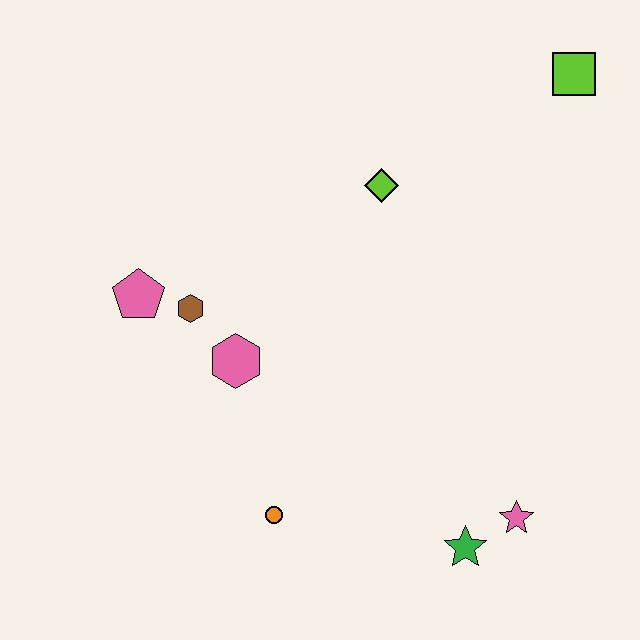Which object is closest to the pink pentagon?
The brown hexagon is closest to the pink pentagon.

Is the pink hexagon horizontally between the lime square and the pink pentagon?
Yes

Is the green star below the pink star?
Yes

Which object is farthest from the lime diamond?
The green star is farthest from the lime diamond.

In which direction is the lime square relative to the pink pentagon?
The lime square is to the right of the pink pentagon.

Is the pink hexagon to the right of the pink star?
No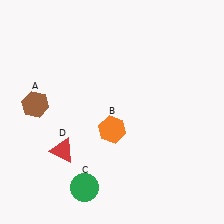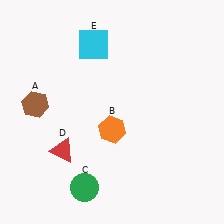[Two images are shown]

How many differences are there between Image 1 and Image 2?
There is 1 difference between the two images.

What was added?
A cyan square (E) was added in Image 2.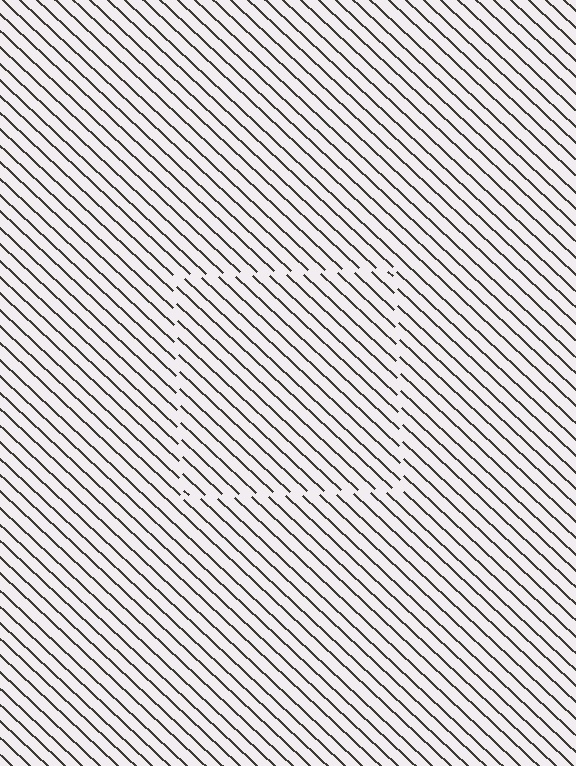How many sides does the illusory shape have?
4 sides — the line-ends trace a square.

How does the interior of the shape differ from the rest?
The interior of the shape contains the same grating, shifted by half a period — the contour is defined by the phase discontinuity where line-ends from the inner and outer gratings abut.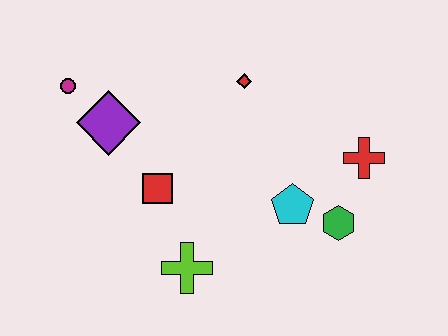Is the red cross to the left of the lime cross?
No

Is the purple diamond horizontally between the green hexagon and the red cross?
No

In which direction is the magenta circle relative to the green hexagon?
The magenta circle is to the left of the green hexagon.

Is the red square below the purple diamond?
Yes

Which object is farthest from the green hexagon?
The magenta circle is farthest from the green hexagon.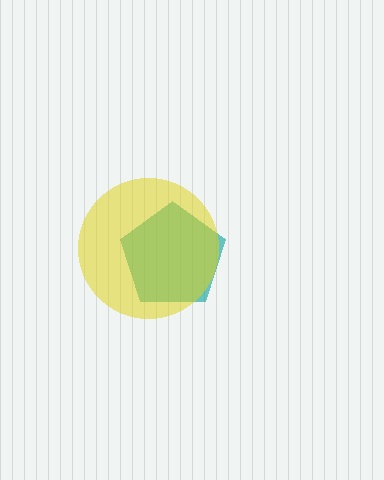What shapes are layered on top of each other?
The layered shapes are: a teal pentagon, a yellow circle.